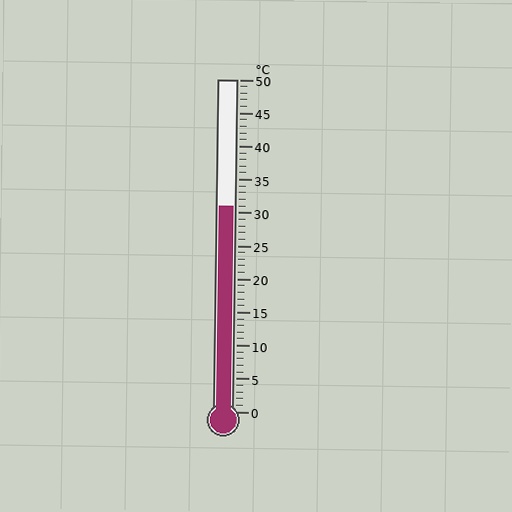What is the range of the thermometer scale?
The thermometer scale ranges from 0°C to 50°C.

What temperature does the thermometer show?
The thermometer shows approximately 31°C.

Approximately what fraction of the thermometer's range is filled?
The thermometer is filled to approximately 60% of its range.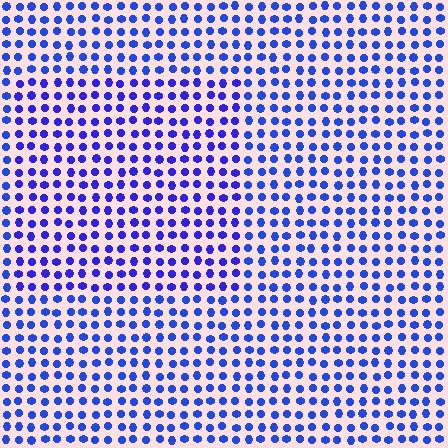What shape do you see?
I see a rectangle.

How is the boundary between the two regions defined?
The boundary is defined purely by a slight shift in hue (about 17 degrees). Spacing, size, and orientation are identical on both sides.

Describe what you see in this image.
The image is filled with small blue elements in a uniform arrangement. A rectangle-shaped region is visible where the elements are tinted to a slightly different hue, forming a subtle color boundary.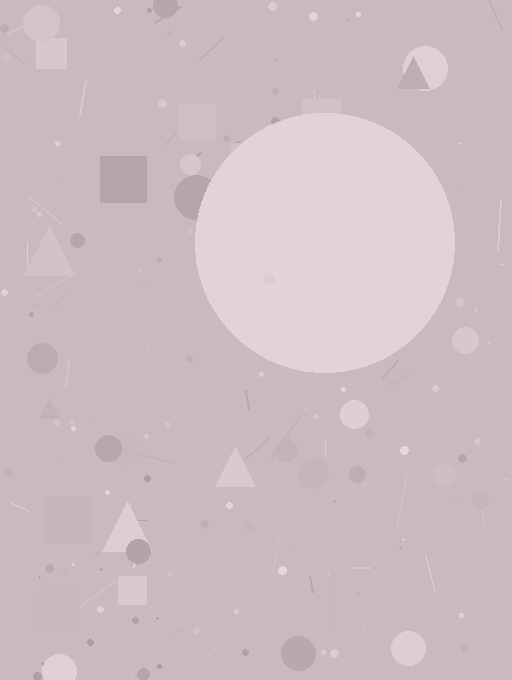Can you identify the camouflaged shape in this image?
The camouflaged shape is a circle.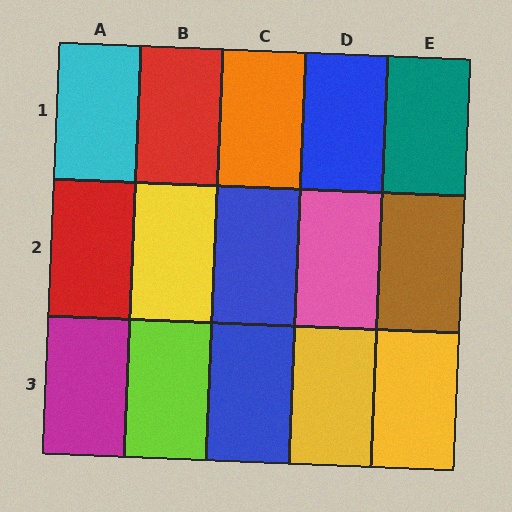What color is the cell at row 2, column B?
Yellow.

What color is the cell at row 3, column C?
Blue.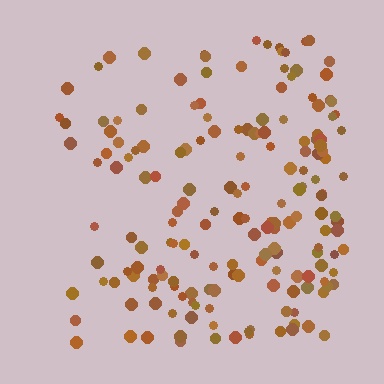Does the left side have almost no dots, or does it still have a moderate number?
Still a moderate number, just noticeably fewer than the right.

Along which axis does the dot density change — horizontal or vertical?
Horizontal.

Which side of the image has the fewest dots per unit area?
The left.